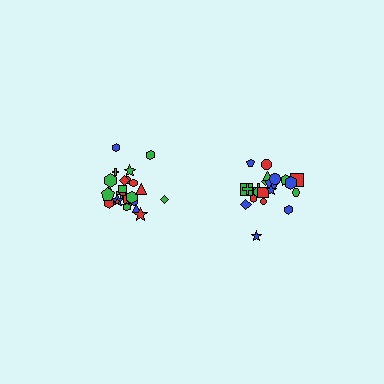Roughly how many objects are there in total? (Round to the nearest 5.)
Roughly 45 objects in total.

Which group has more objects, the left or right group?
The left group.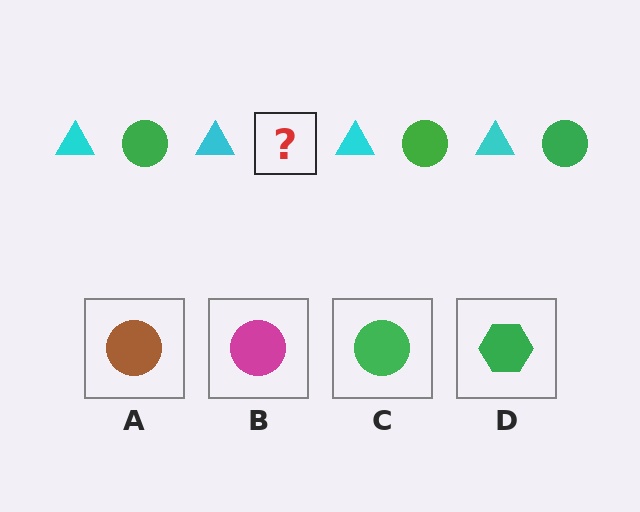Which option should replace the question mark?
Option C.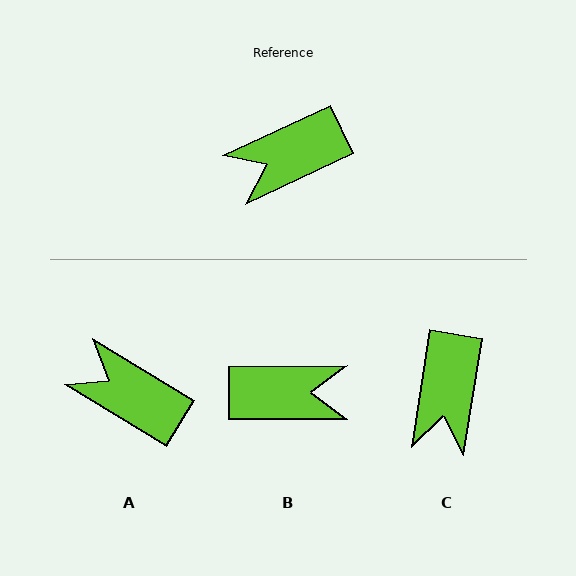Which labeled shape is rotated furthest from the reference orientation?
B, about 155 degrees away.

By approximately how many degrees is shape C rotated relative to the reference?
Approximately 56 degrees counter-clockwise.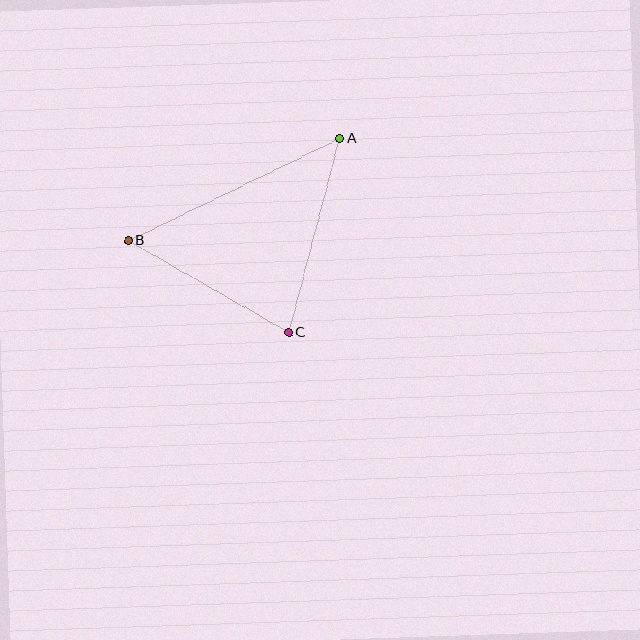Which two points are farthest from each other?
Points A and B are farthest from each other.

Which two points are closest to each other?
Points B and C are closest to each other.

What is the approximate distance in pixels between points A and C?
The distance between A and C is approximately 200 pixels.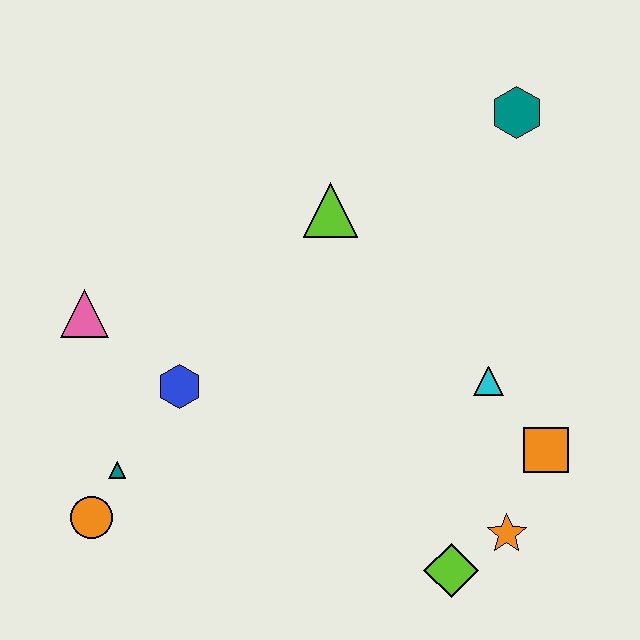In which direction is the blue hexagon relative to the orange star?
The blue hexagon is to the left of the orange star.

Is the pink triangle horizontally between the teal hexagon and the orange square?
No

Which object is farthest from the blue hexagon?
The teal hexagon is farthest from the blue hexagon.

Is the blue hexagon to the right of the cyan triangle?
No